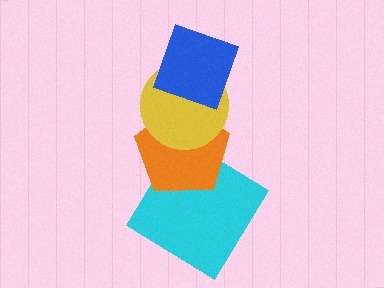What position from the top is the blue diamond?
The blue diamond is 1st from the top.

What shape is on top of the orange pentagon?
The yellow circle is on top of the orange pentagon.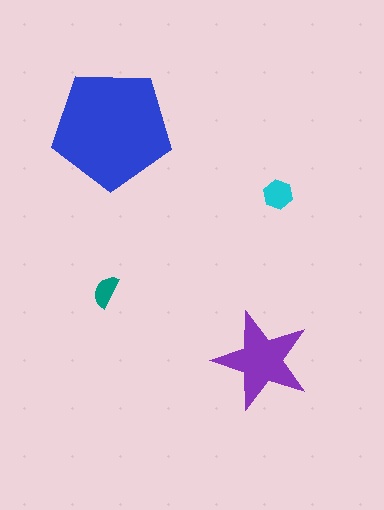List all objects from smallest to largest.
The teal semicircle, the cyan hexagon, the purple star, the blue pentagon.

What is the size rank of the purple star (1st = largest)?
2nd.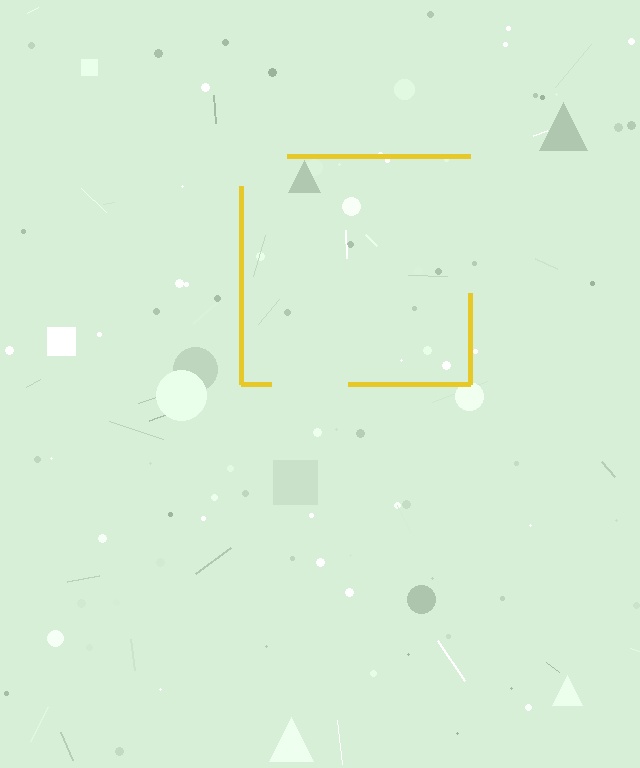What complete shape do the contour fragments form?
The contour fragments form a square.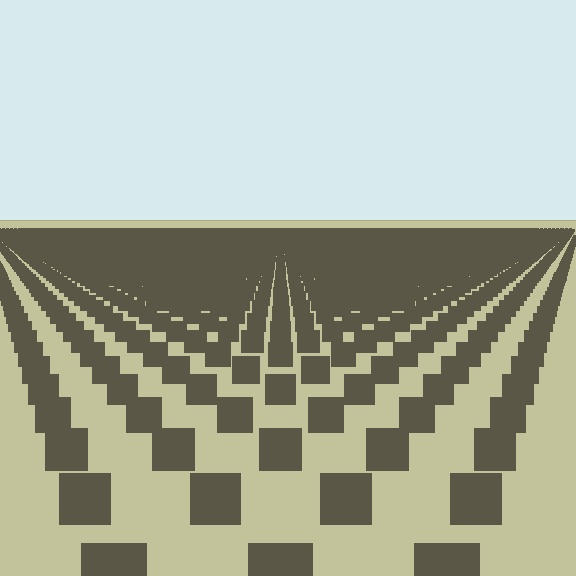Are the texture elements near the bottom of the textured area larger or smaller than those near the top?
Larger. Near the bottom, elements are closer to the viewer and appear at a bigger on-screen size.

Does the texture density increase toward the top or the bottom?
Density increases toward the top.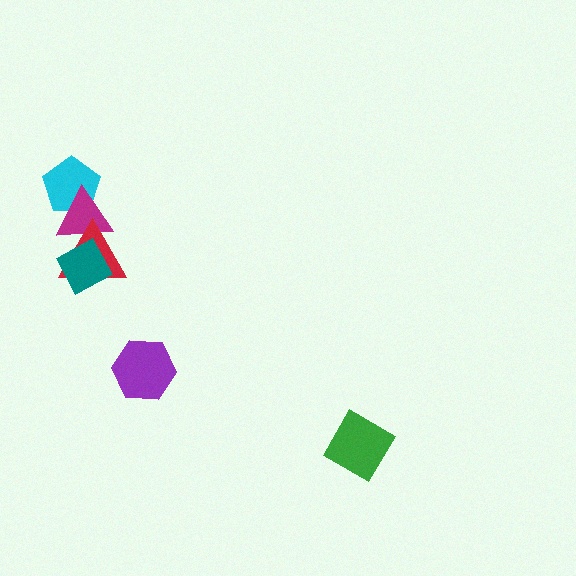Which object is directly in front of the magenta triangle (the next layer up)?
The red triangle is directly in front of the magenta triangle.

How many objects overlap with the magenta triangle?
3 objects overlap with the magenta triangle.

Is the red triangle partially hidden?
Yes, it is partially covered by another shape.